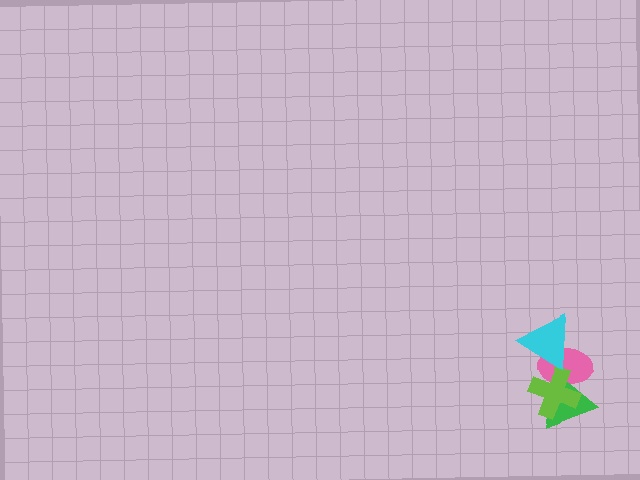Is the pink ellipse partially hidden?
Yes, it is partially covered by another shape.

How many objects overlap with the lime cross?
3 objects overlap with the lime cross.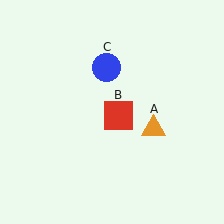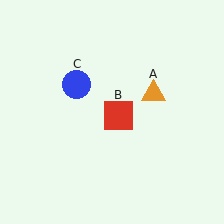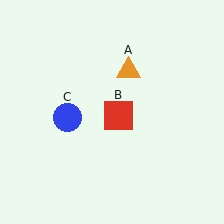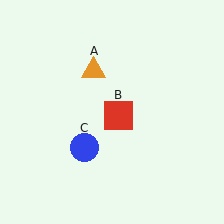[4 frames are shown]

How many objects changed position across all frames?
2 objects changed position: orange triangle (object A), blue circle (object C).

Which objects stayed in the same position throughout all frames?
Red square (object B) remained stationary.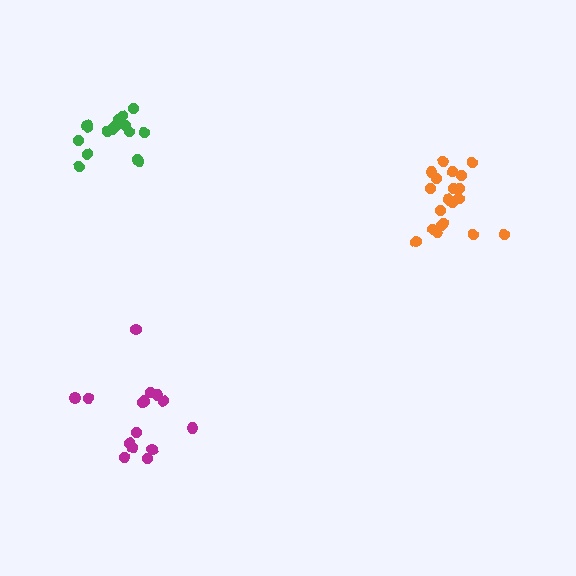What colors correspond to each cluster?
The clusters are colored: magenta, orange, green.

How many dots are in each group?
Group 1: 16 dots, Group 2: 20 dots, Group 3: 16 dots (52 total).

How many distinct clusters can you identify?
There are 3 distinct clusters.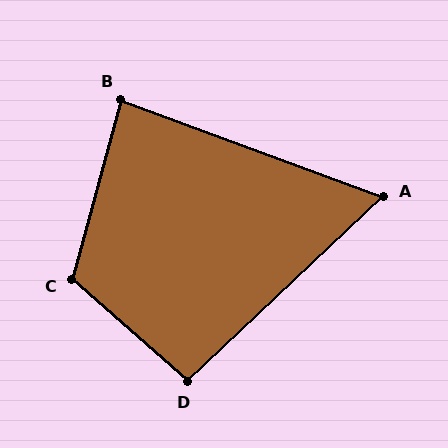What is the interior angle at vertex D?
Approximately 95 degrees (approximately right).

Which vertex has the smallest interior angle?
A, at approximately 64 degrees.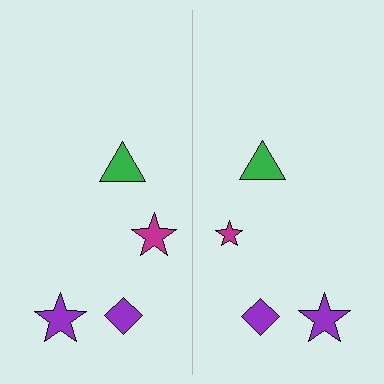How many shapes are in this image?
There are 8 shapes in this image.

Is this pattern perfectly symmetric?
No, the pattern is not perfectly symmetric. The magenta star on the right side has a different size than its mirror counterpart.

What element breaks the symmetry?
The magenta star on the right side has a different size than its mirror counterpart.